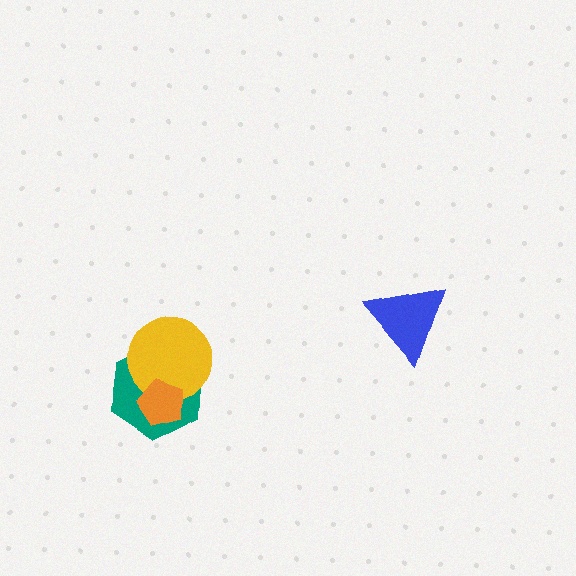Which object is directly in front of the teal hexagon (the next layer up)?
The yellow circle is directly in front of the teal hexagon.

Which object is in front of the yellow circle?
The orange pentagon is in front of the yellow circle.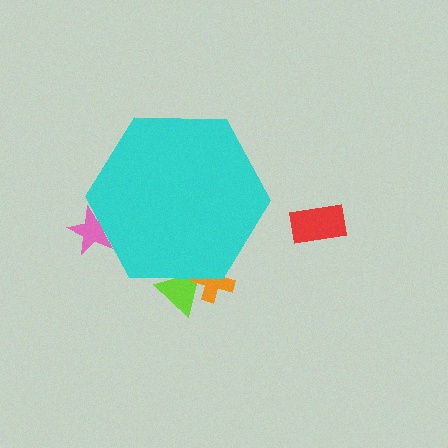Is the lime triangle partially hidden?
Yes, the lime triangle is partially hidden behind the cyan hexagon.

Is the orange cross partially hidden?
Yes, the orange cross is partially hidden behind the cyan hexagon.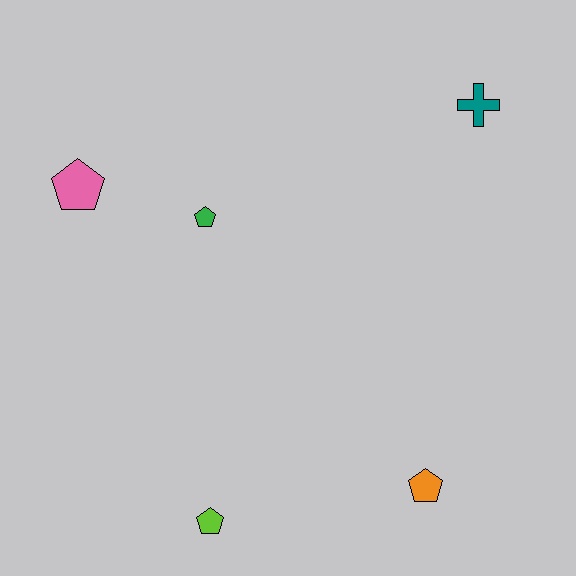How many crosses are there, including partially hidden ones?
There is 1 cross.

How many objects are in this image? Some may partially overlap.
There are 5 objects.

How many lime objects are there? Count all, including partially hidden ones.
There is 1 lime object.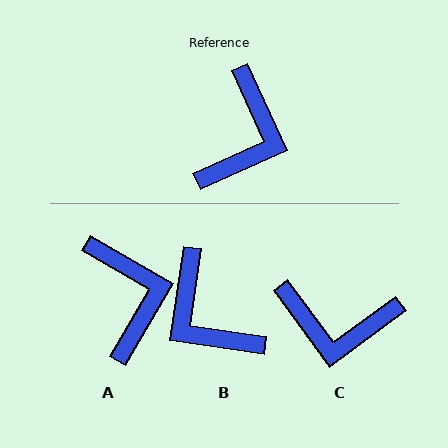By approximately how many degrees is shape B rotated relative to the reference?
Approximately 123 degrees clockwise.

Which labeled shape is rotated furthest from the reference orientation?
B, about 123 degrees away.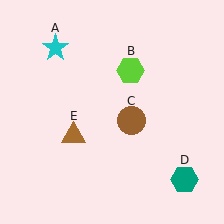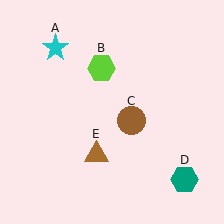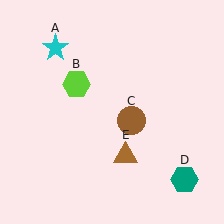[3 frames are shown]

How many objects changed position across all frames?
2 objects changed position: lime hexagon (object B), brown triangle (object E).